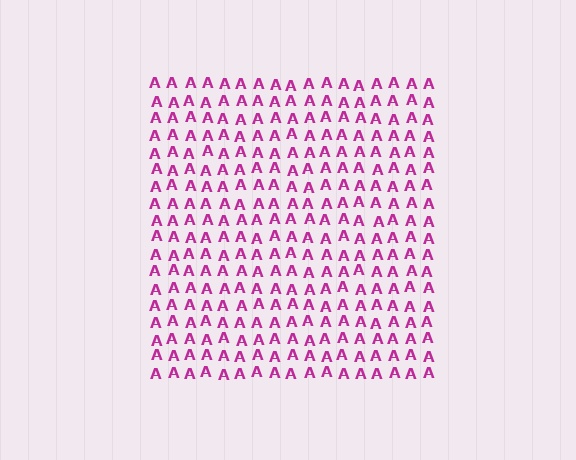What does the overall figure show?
The overall figure shows a square.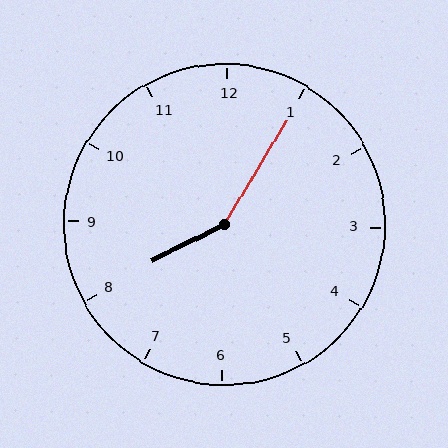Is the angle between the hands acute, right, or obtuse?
It is obtuse.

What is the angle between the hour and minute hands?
Approximately 148 degrees.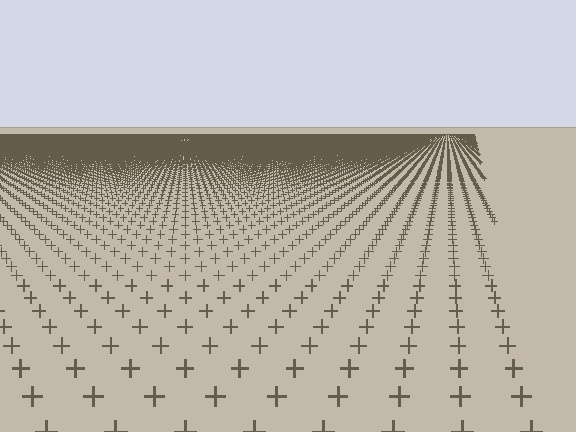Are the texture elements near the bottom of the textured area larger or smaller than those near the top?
Larger. Near the bottom, elements are closer to the viewer and appear at a bigger on-screen size.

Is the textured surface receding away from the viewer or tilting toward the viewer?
The surface is receding away from the viewer. Texture elements get smaller and denser toward the top.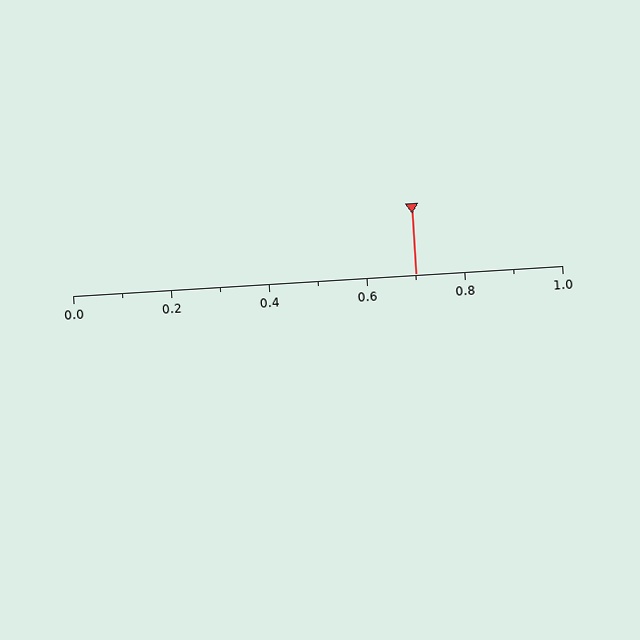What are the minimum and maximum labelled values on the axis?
The axis runs from 0.0 to 1.0.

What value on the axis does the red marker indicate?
The marker indicates approximately 0.7.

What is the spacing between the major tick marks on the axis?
The major ticks are spaced 0.2 apart.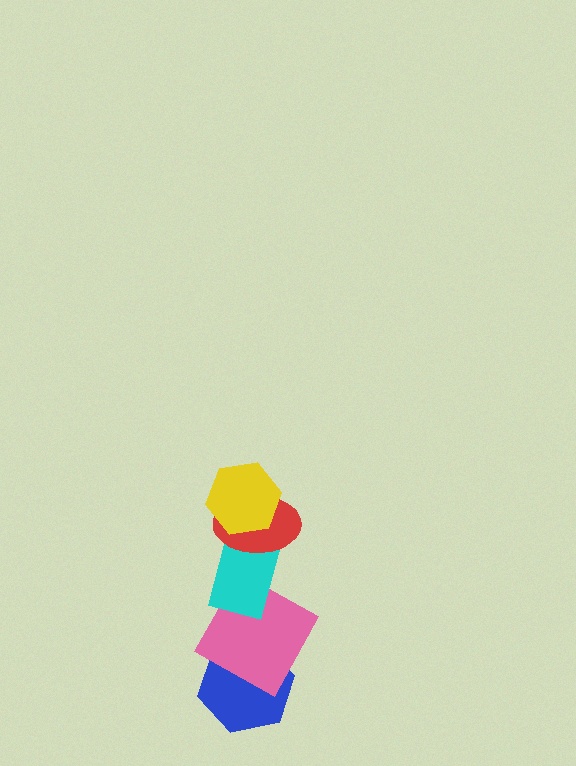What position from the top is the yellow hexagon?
The yellow hexagon is 1st from the top.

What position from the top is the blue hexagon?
The blue hexagon is 5th from the top.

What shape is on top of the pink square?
The cyan rectangle is on top of the pink square.